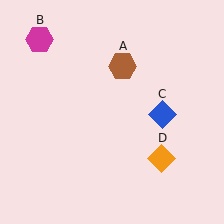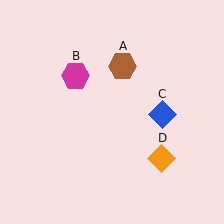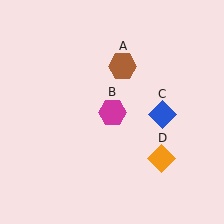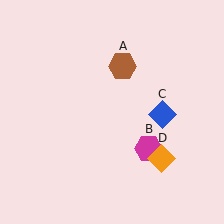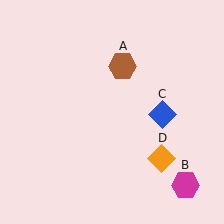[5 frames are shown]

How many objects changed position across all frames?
1 object changed position: magenta hexagon (object B).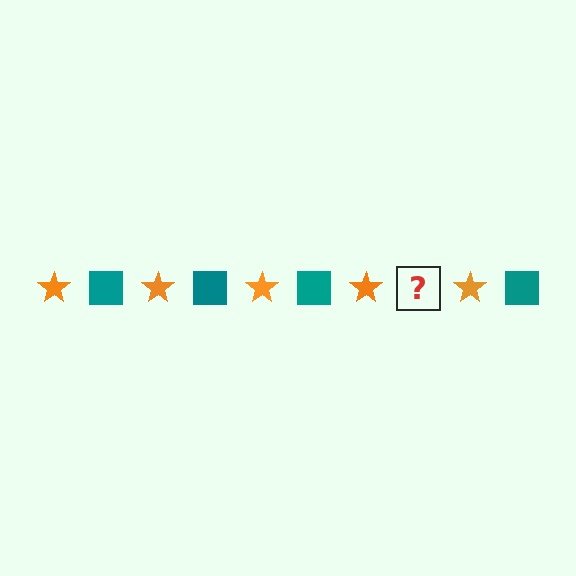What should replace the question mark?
The question mark should be replaced with a teal square.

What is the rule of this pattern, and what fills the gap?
The rule is that the pattern alternates between orange star and teal square. The gap should be filled with a teal square.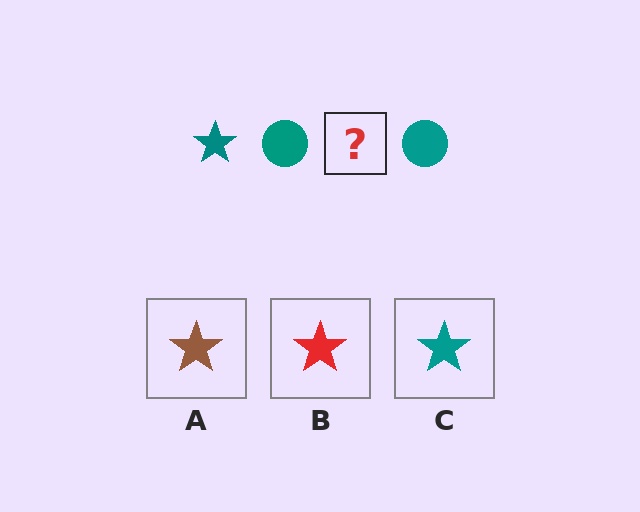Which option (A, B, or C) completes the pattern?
C.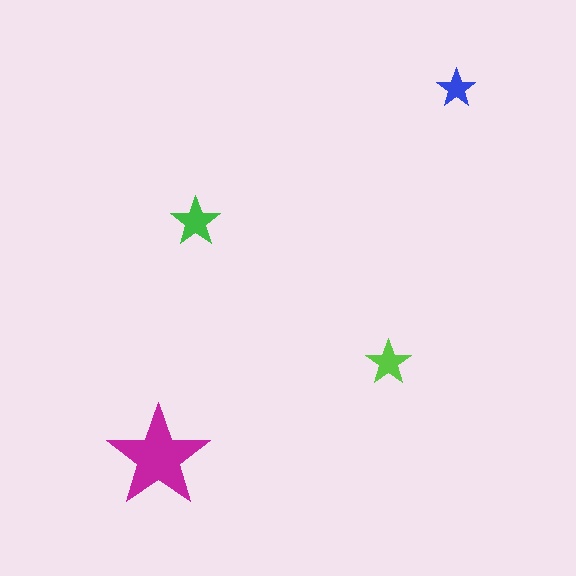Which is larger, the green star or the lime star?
The green one.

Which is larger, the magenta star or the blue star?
The magenta one.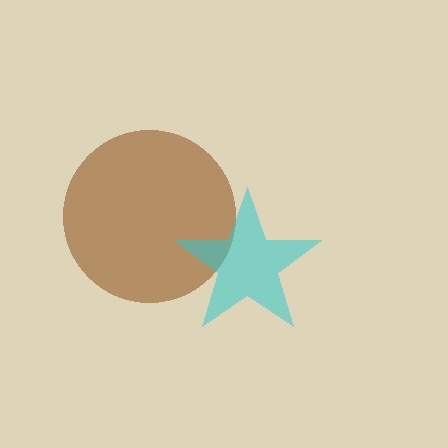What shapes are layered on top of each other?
The layered shapes are: a brown circle, a cyan star.